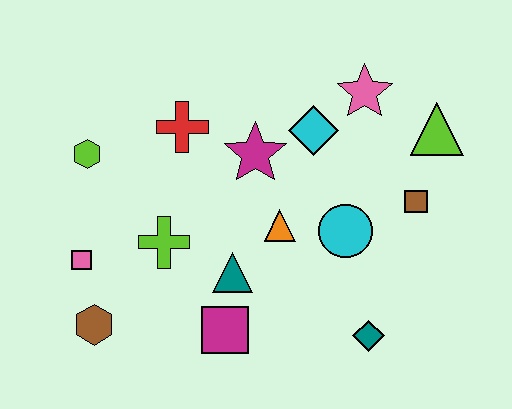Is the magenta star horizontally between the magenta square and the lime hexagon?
No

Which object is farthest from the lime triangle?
The brown hexagon is farthest from the lime triangle.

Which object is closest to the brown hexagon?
The pink square is closest to the brown hexagon.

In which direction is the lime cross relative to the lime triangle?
The lime cross is to the left of the lime triangle.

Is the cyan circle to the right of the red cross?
Yes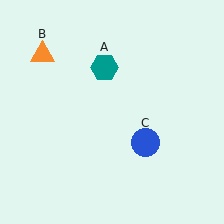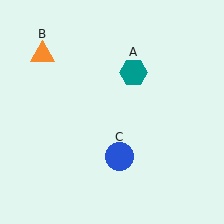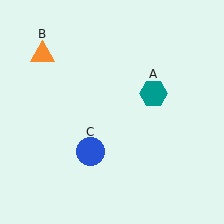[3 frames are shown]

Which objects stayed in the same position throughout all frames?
Orange triangle (object B) remained stationary.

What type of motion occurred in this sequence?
The teal hexagon (object A), blue circle (object C) rotated clockwise around the center of the scene.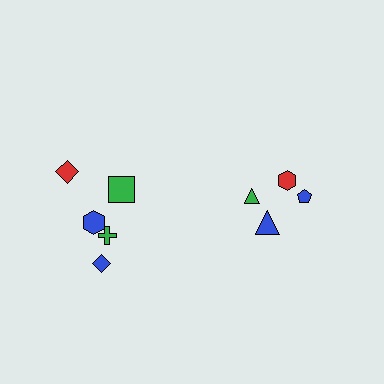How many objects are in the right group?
There are 4 objects.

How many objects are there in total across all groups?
There are 10 objects.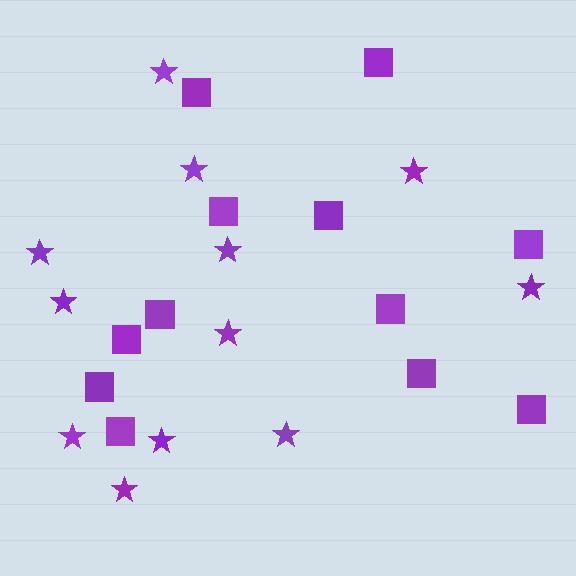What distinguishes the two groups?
There are 2 groups: one group of stars (12) and one group of squares (12).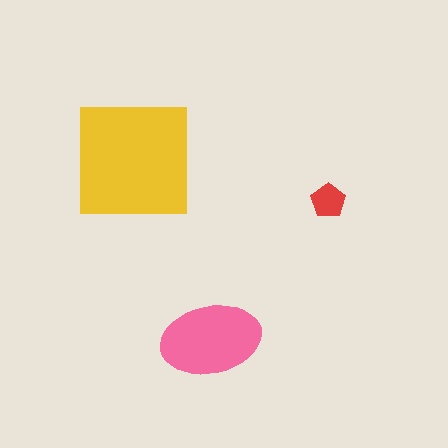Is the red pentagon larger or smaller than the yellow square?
Smaller.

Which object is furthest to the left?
The yellow square is leftmost.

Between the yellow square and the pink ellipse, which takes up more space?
The yellow square.